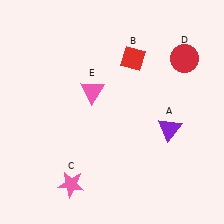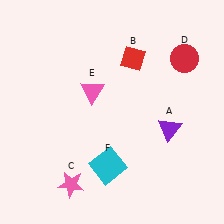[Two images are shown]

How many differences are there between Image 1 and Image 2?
There is 1 difference between the two images.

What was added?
A cyan square (F) was added in Image 2.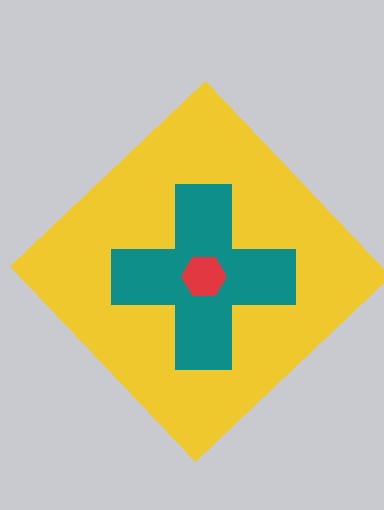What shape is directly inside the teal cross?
The red hexagon.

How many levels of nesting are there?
3.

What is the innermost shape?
The red hexagon.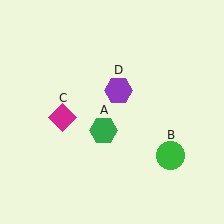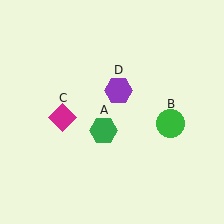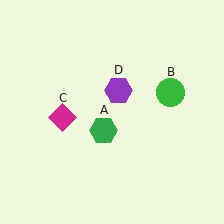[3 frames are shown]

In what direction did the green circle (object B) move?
The green circle (object B) moved up.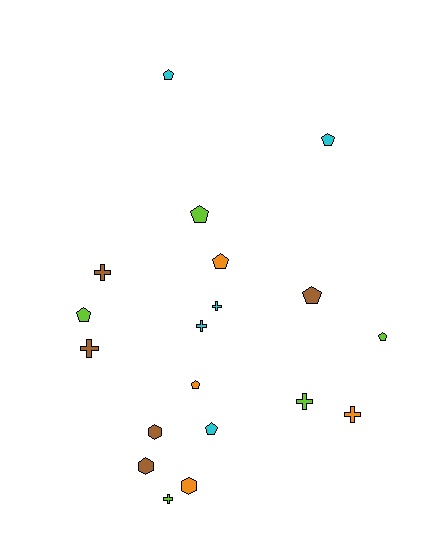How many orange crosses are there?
There is 1 orange cross.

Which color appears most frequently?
Cyan, with 5 objects.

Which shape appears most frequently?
Pentagon, with 9 objects.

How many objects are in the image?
There are 19 objects.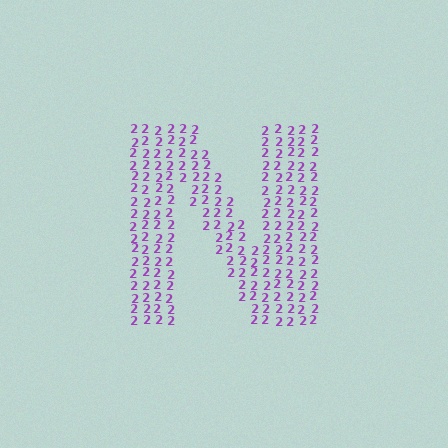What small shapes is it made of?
It is made of small digit 2's.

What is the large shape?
The large shape is the letter N.